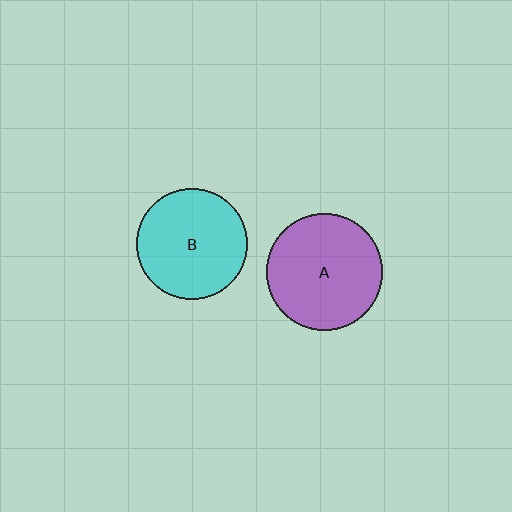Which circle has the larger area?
Circle A (purple).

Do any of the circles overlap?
No, none of the circles overlap.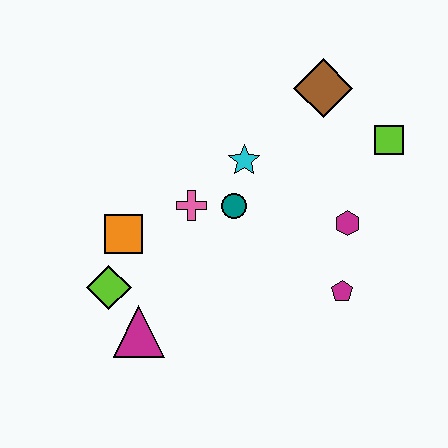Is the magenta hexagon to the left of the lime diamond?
No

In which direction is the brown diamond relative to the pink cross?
The brown diamond is to the right of the pink cross.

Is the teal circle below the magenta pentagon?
No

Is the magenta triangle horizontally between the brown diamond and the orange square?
Yes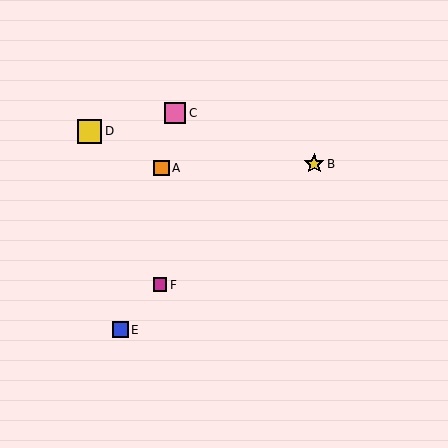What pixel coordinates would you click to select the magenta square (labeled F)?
Click at (160, 285) to select the magenta square F.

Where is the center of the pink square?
The center of the pink square is at (175, 113).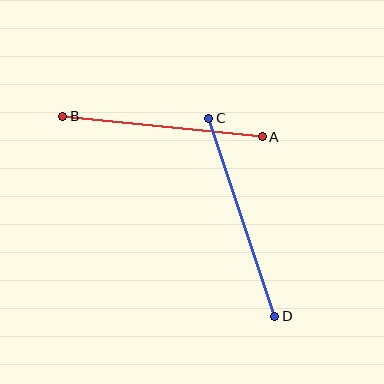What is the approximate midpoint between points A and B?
The midpoint is at approximately (162, 127) pixels.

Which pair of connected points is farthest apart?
Points C and D are farthest apart.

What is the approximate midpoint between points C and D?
The midpoint is at approximately (242, 217) pixels.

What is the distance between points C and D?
The distance is approximately 209 pixels.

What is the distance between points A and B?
The distance is approximately 201 pixels.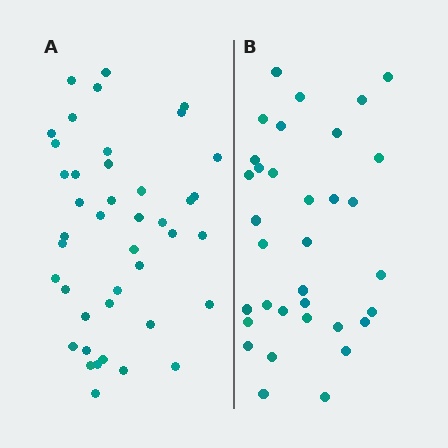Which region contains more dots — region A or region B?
Region A (the left region) has more dots.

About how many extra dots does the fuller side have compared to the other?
Region A has roughly 8 or so more dots than region B.